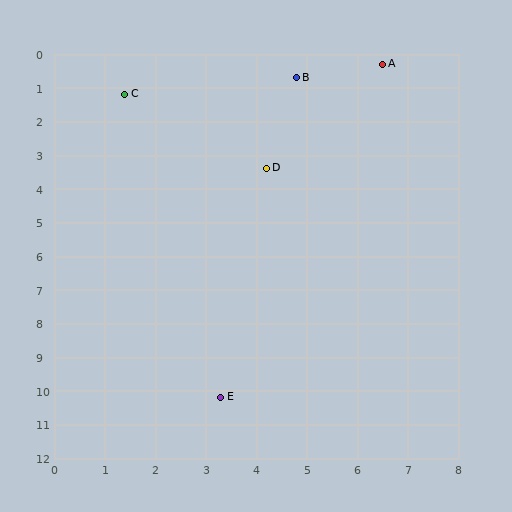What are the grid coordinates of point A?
Point A is at approximately (6.5, 0.3).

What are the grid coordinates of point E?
Point E is at approximately (3.3, 10.2).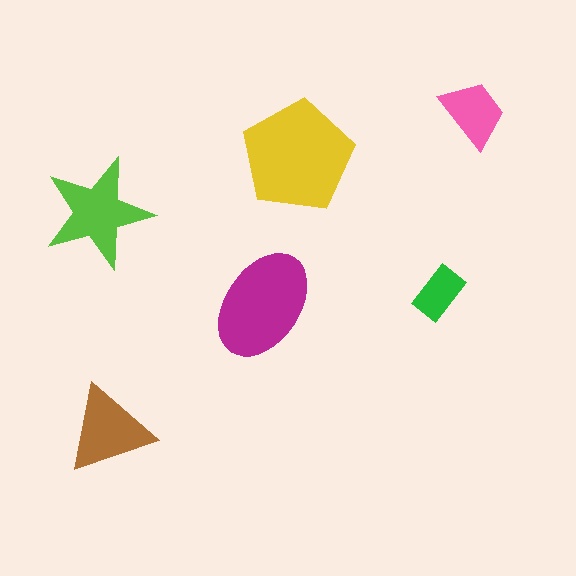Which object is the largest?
The yellow pentagon.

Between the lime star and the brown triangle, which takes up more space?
The lime star.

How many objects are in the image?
There are 6 objects in the image.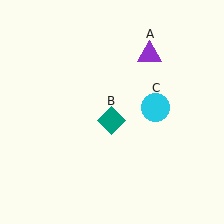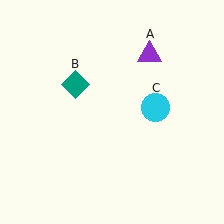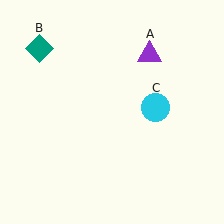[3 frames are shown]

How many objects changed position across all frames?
1 object changed position: teal diamond (object B).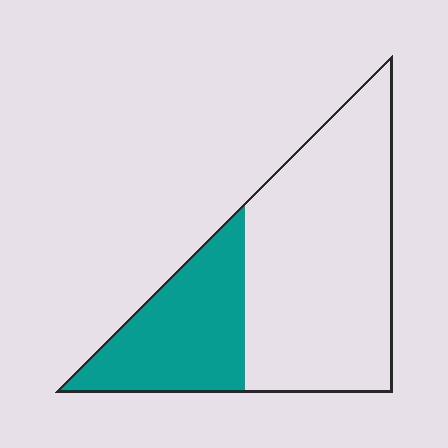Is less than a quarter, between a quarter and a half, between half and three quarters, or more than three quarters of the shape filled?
Between a quarter and a half.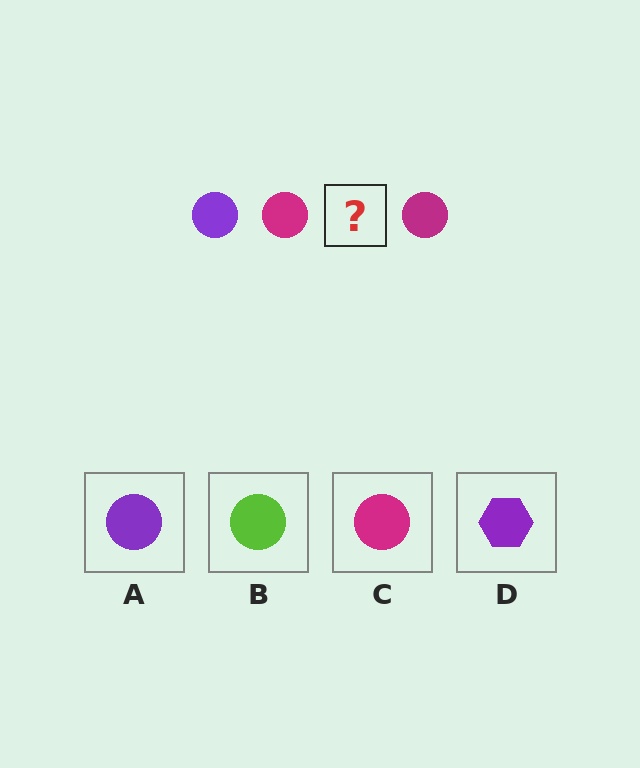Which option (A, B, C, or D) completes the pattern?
A.